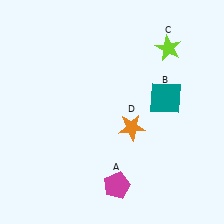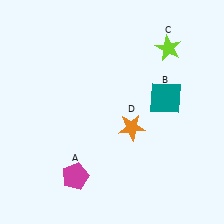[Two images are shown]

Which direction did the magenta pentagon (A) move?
The magenta pentagon (A) moved left.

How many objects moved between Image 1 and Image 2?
1 object moved between the two images.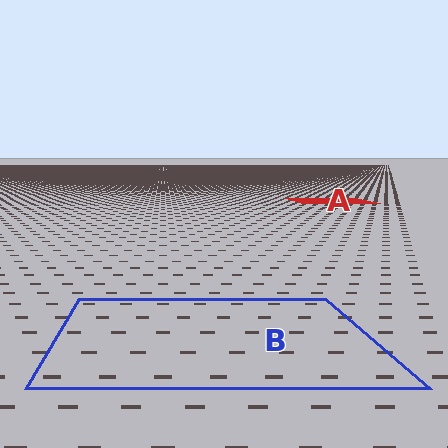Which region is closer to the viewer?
Region B is closer. The texture elements there are larger and more spread out.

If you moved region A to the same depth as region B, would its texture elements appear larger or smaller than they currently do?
They would appear larger. At a closer depth, the same texture elements are projected at a bigger on-screen size.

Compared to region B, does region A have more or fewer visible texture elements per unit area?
Region A has more texture elements per unit area — they are packed more densely because it is farther away.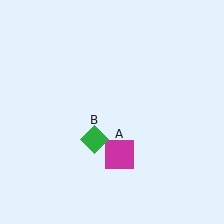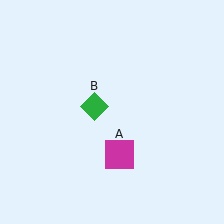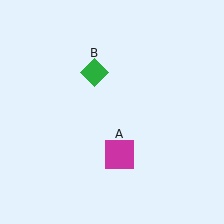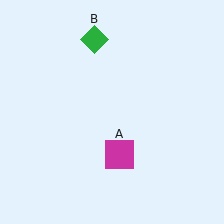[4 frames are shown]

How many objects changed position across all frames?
1 object changed position: green diamond (object B).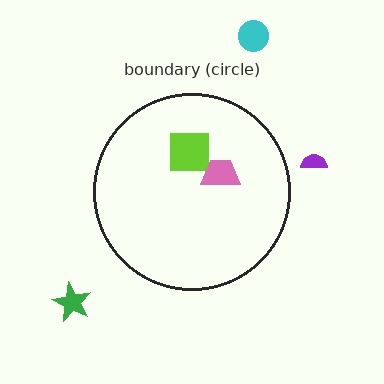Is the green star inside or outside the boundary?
Outside.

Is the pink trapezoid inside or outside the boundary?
Inside.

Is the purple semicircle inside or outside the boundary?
Outside.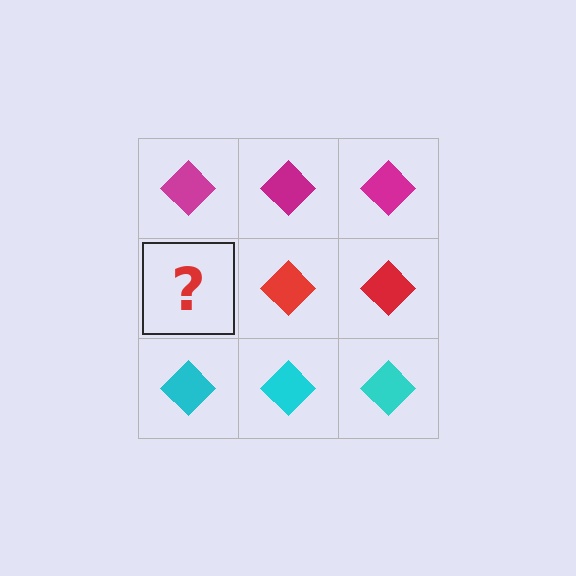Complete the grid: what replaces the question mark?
The question mark should be replaced with a red diamond.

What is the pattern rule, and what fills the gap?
The rule is that each row has a consistent color. The gap should be filled with a red diamond.